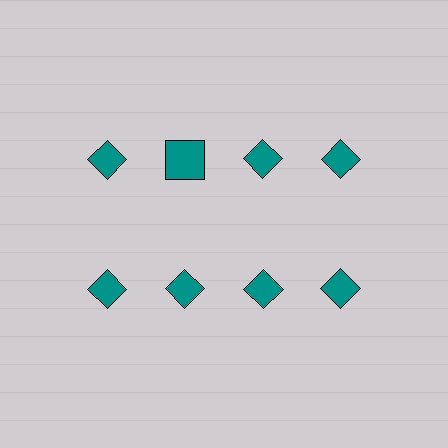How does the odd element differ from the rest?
It has a different shape: square instead of diamond.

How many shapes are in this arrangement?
There are 8 shapes arranged in a grid pattern.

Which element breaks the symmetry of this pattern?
The teal square in the top row, second from left column breaks the symmetry. All other shapes are teal diamonds.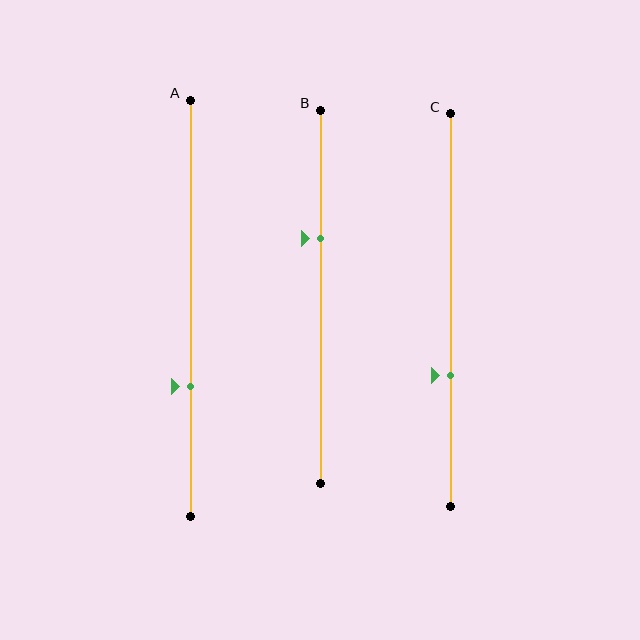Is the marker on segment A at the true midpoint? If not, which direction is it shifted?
No, the marker on segment A is shifted downward by about 19% of the segment length.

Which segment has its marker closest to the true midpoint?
Segment B has its marker closest to the true midpoint.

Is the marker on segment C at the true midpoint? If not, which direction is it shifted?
No, the marker on segment C is shifted downward by about 17% of the segment length.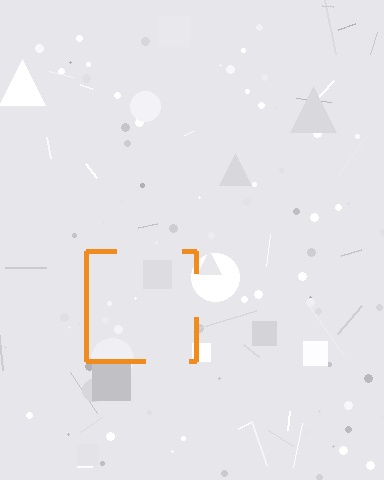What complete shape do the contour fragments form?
The contour fragments form a square.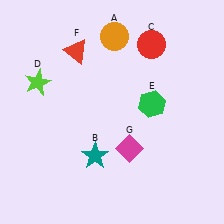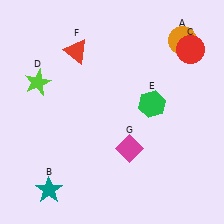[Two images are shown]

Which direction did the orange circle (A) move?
The orange circle (A) moved right.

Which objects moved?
The objects that moved are: the orange circle (A), the teal star (B), the red circle (C).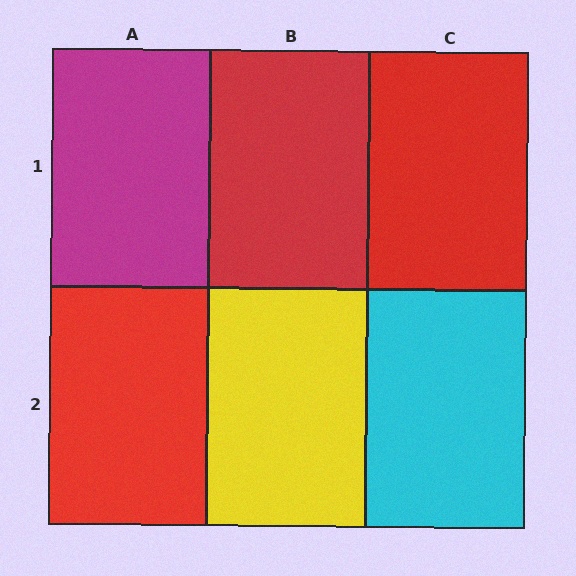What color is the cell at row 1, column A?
Magenta.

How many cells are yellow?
1 cell is yellow.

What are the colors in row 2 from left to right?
Red, yellow, cyan.